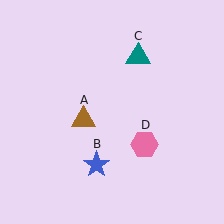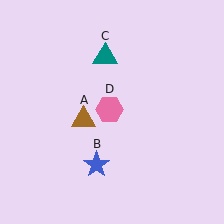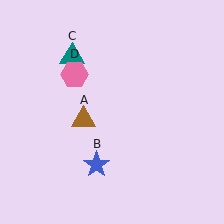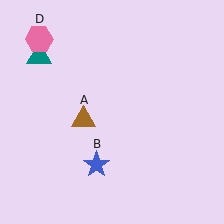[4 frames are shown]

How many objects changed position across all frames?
2 objects changed position: teal triangle (object C), pink hexagon (object D).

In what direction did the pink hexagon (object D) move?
The pink hexagon (object D) moved up and to the left.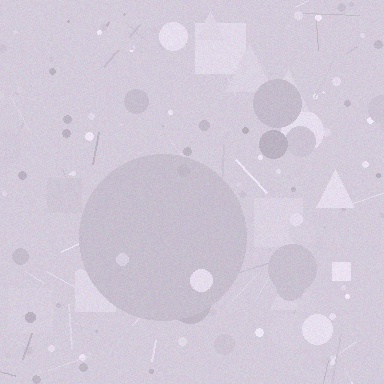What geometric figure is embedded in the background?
A circle is embedded in the background.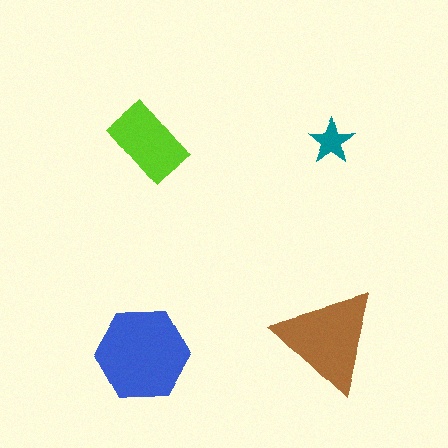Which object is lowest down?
The blue hexagon is bottommost.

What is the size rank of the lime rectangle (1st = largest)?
3rd.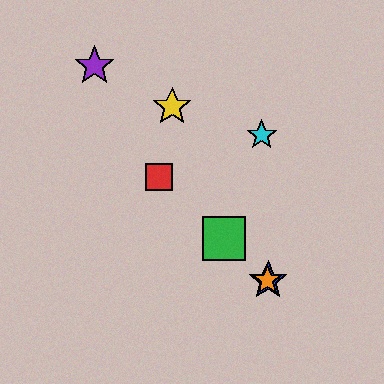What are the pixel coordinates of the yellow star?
The yellow star is at (172, 107).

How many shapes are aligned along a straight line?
4 shapes (the red square, the blue star, the green square, the orange star) are aligned along a straight line.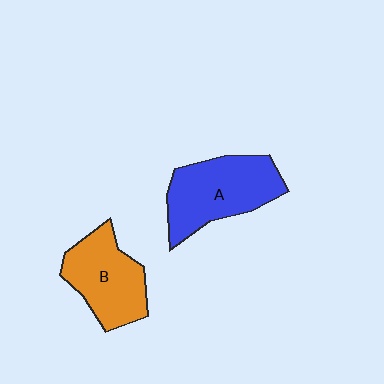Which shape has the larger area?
Shape A (blue).